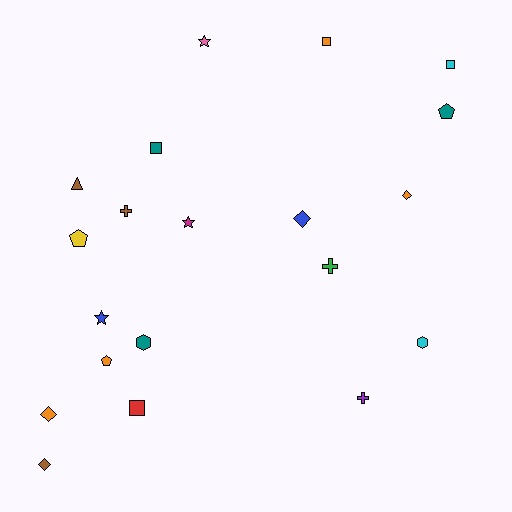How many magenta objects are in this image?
There is 1 magenta object.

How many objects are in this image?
There are 20 objects.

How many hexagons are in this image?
There are 2 hexagons.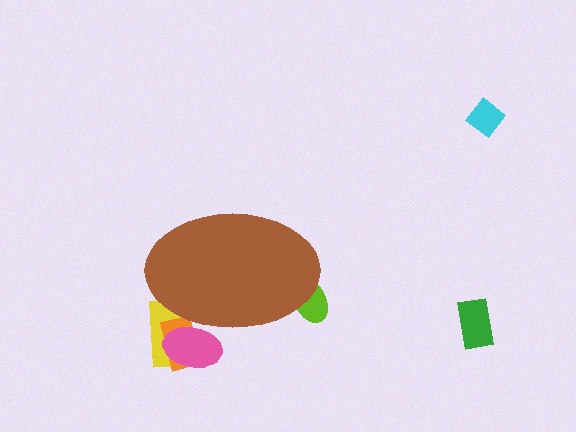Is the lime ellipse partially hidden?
Yes, the lime ellipse is partially hidden behind the brown ellipse.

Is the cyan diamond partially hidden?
No, the cyan diamond is fully visible.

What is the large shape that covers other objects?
A brown ellipse.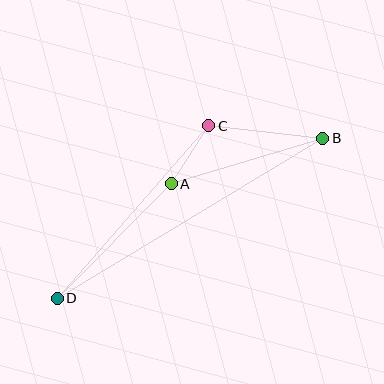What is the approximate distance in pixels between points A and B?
The distance between A and B is approximately 158 pixels.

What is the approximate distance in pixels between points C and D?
The distance between C and D is approximately 230 pixels.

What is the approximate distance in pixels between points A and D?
The distance between A and D is approximately 162 pixels.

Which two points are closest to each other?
Points A and C are closest to each other.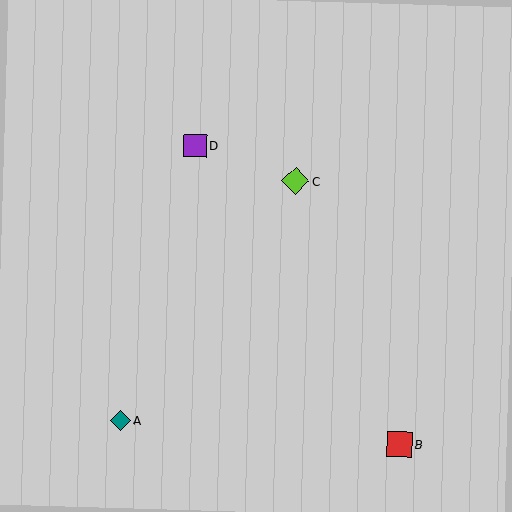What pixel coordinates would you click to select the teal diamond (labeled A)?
Click at (120, 420) to select the teal diamond A.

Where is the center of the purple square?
The center of the purple square is at (195, 146).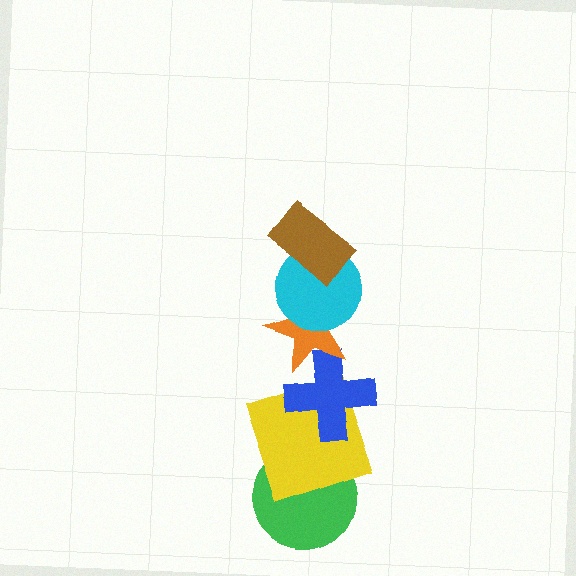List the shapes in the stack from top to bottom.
From top to bottom: the brown rectangle, the cyan circle, the orange star, the blue cross, the yellow square, the green circle.